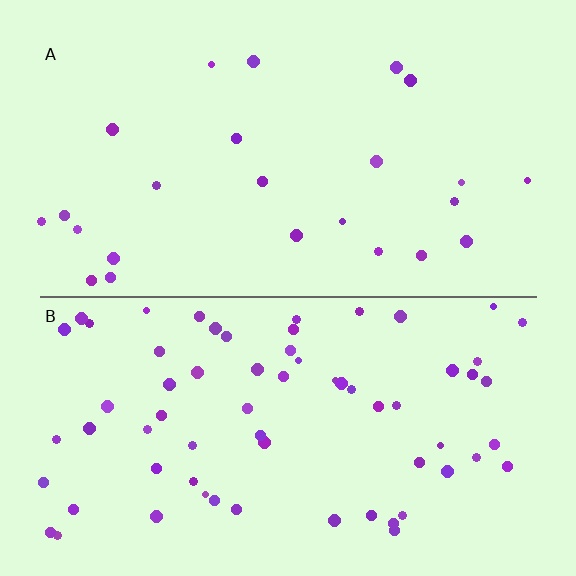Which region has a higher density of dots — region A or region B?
B (the bottom).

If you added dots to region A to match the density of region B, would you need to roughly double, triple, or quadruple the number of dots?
Approximately triple.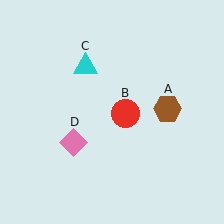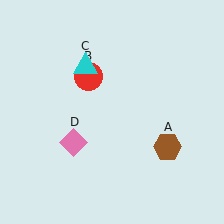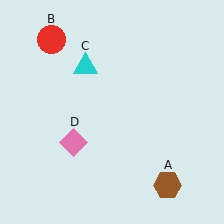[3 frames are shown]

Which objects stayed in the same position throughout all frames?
Cyan triangle (object C) and pink diamond (object D) remained stationary.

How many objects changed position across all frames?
2 objects changed position: brown hexagon (object A), red circle (object B).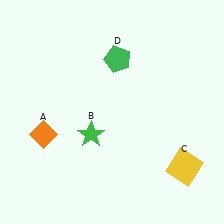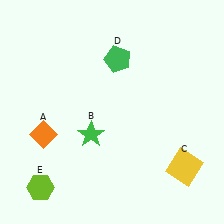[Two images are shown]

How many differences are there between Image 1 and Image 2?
There is 1 difference between the two images.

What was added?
A lime hexagon (E) was added in Image 2.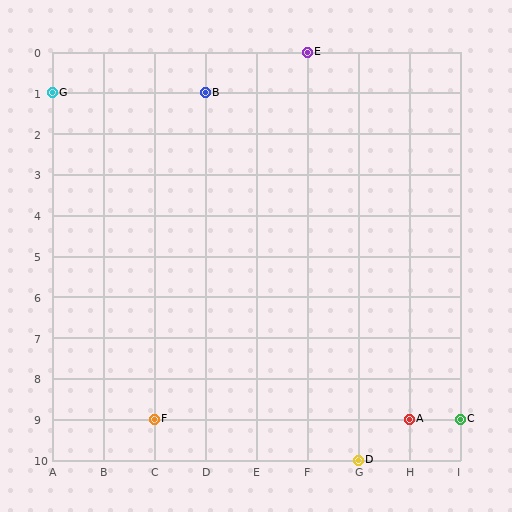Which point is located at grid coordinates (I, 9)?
Point C is at (I, 9).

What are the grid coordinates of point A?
Point A is at grid coordinates (H, 9).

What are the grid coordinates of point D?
Point D is at grid coordinates (G, 10).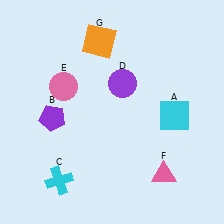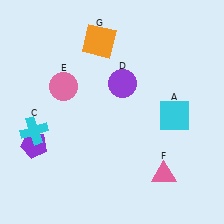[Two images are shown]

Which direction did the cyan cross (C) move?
The cyan cross (C) moved up.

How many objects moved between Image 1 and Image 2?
2 objects moved between the two images.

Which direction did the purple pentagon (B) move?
The purple pentagon (B) moved down.